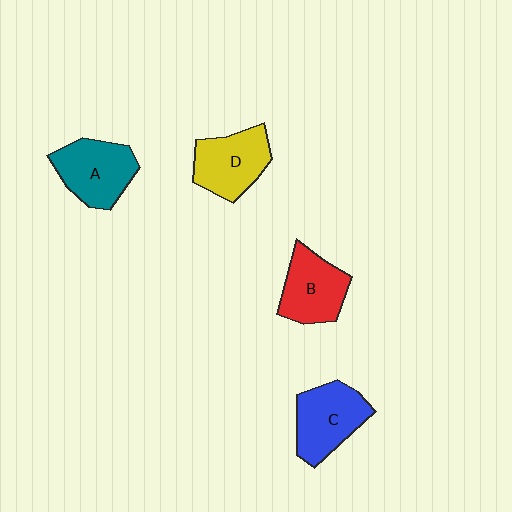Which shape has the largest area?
Shape C (blue).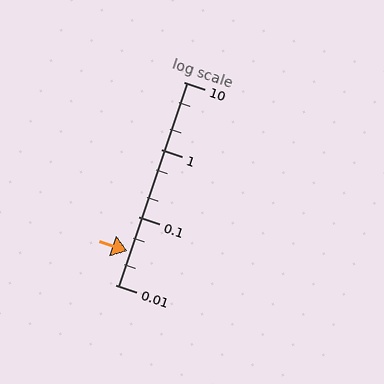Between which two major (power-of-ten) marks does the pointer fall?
The pointer is between 0.01 and 0.1.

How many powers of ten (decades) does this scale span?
The scale spans 3 decades, from 0.01 to 10.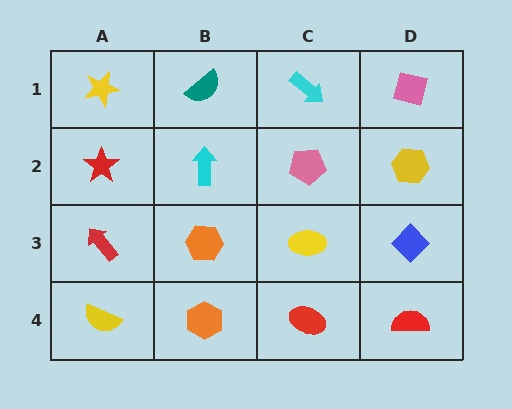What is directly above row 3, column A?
A red star.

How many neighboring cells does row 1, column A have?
2.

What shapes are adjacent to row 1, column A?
A red star (row 2, column A), a teal semicircle (row 1, column B).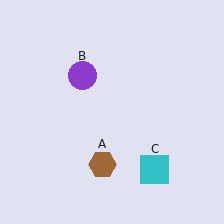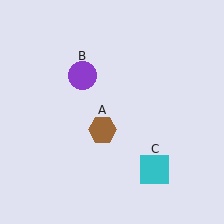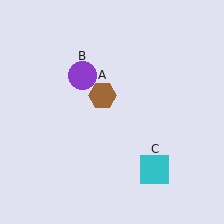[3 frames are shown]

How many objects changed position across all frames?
1 object changed position: brown hexagon (object A).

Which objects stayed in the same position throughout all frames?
Purple circle (object B) and cyan square (object C) remained stationary.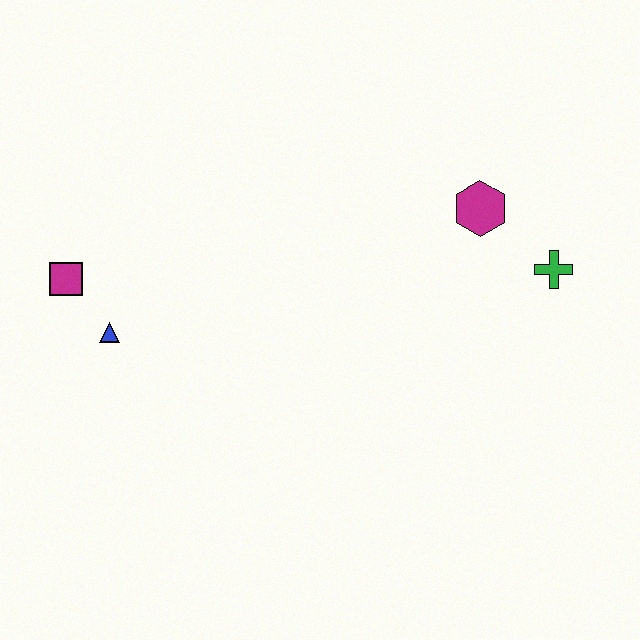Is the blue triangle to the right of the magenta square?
Yes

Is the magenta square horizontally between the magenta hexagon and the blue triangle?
No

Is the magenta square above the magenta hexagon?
No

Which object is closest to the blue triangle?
The magenta square is closest to the blue triangle.